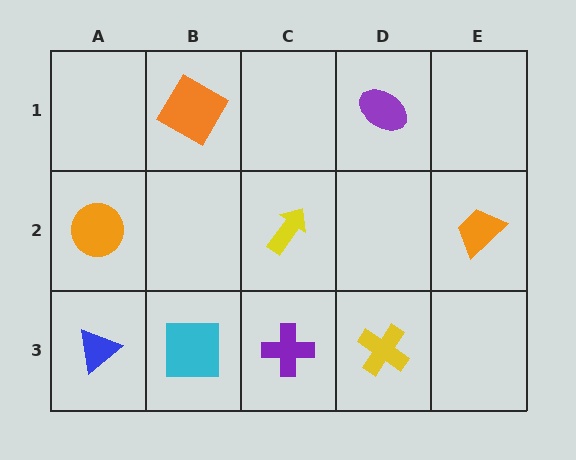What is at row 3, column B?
A cyan square.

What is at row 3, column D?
A yellow cross.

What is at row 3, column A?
A blue triangle.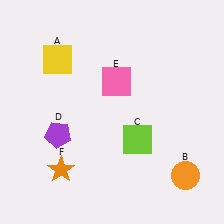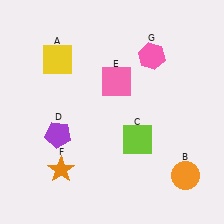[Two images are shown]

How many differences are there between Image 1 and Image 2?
There is 1 difference between the two images.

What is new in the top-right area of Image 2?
A pink hexagon (G) was added in the top-right area of Image 2.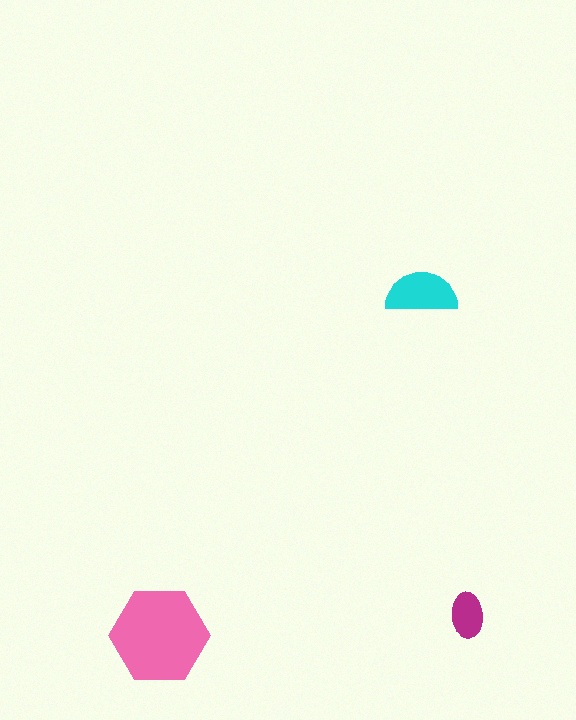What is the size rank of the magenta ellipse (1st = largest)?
3rd.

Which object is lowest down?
The pink hexagon is bottommost.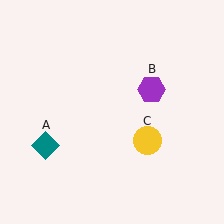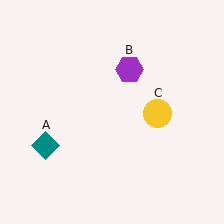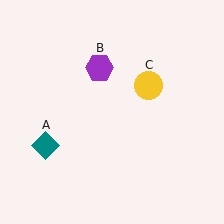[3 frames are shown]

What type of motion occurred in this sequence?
The purple hexagon (object B), yellow circle (object C) rotated counterclockwise around the center of the scene.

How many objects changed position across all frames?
2 objects changed position: purple hexagon (object B), yellow circle (object C).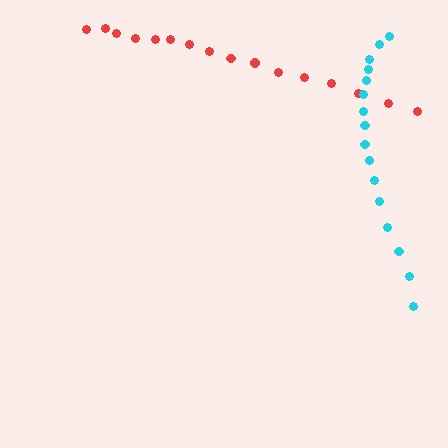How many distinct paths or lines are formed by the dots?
There are 2 distinct paths.